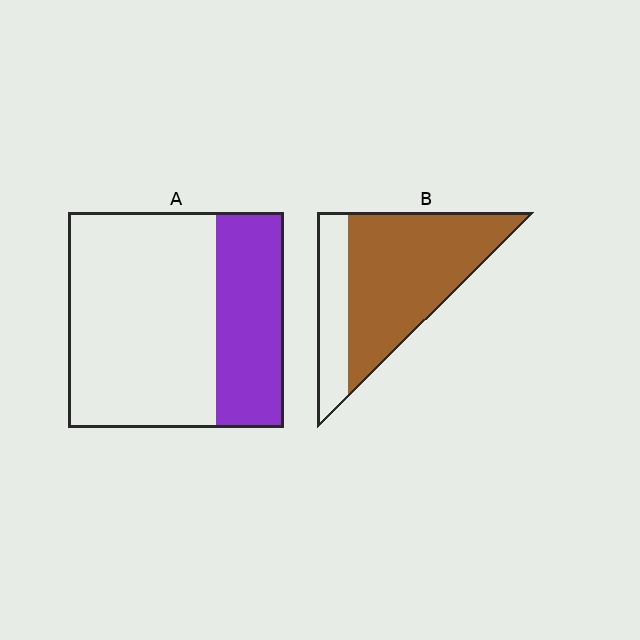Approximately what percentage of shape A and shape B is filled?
A is approximately 30% and B is approximately 75%.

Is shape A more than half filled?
No.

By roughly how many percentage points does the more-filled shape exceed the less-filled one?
By roughly 40 percentage points (B over A).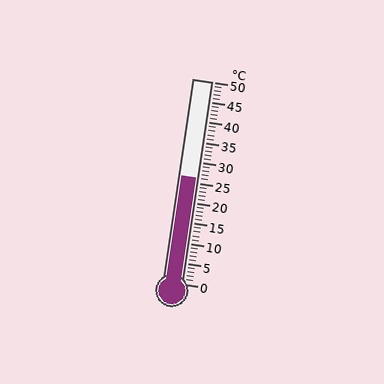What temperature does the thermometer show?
The thermometer shows approximately 26°C.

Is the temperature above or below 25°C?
The temperature is above 25°C.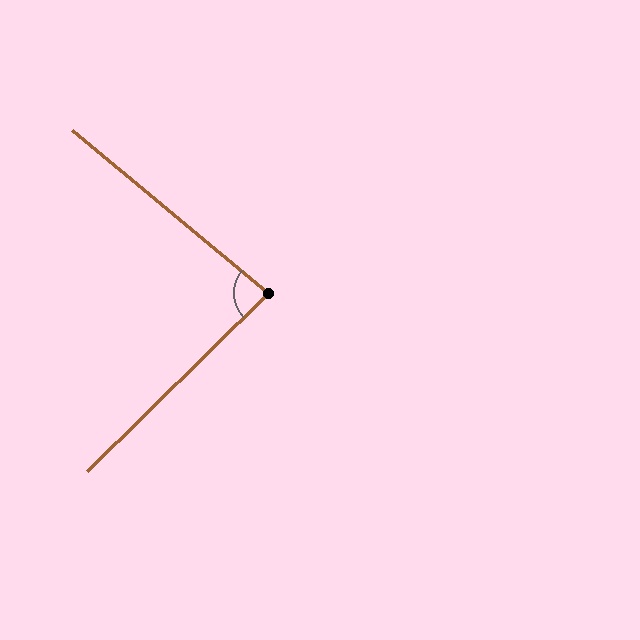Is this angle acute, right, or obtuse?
It is acute.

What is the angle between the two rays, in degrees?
Approximately 84 degrees.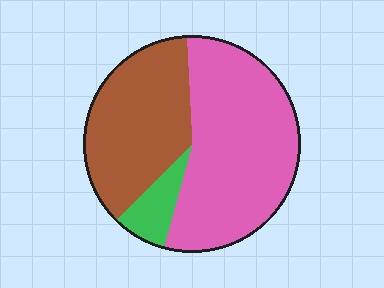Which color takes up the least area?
Green, at roughly 10%.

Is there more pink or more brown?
Pink.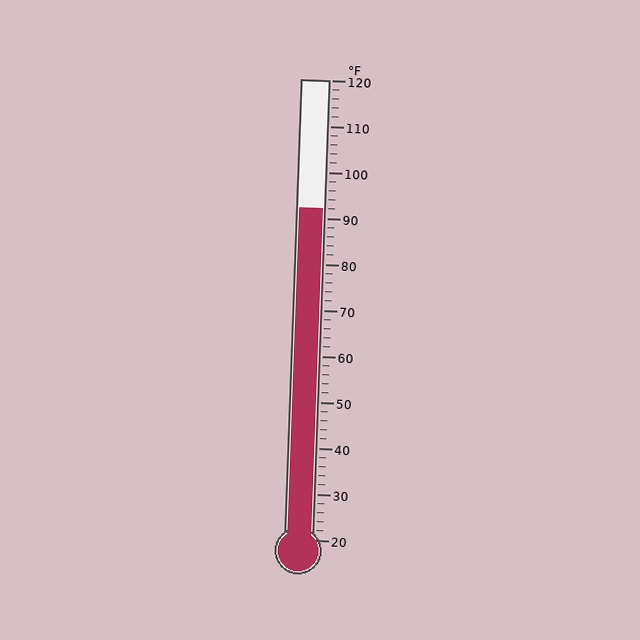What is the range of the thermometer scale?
The thermometer scale ranges from 20°F to 120°F.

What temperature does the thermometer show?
The thermometer shows approximately 92°F.